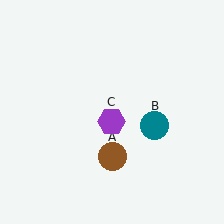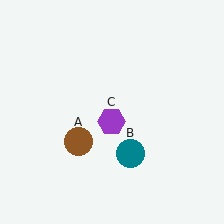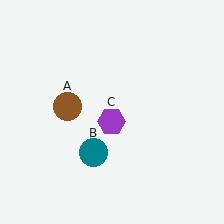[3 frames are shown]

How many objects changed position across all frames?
2 objects changed position: brown circle (object A), teal circle (object B).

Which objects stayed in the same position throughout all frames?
Purple hexagon (object C) remained stationary.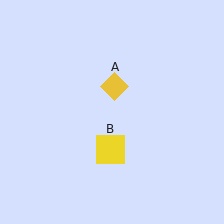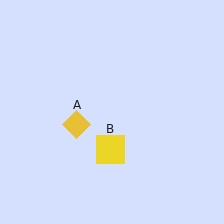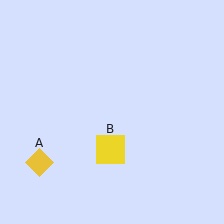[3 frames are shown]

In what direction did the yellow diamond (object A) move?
The yellow diamond (object A) moved down and to the left.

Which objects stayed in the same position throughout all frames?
Yellow square (object B) remained stationary.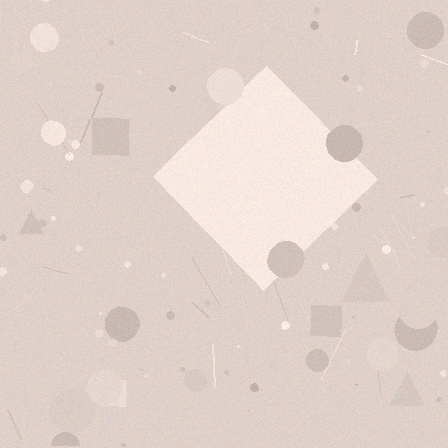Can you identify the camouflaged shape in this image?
The camouflaged shape is a diamond.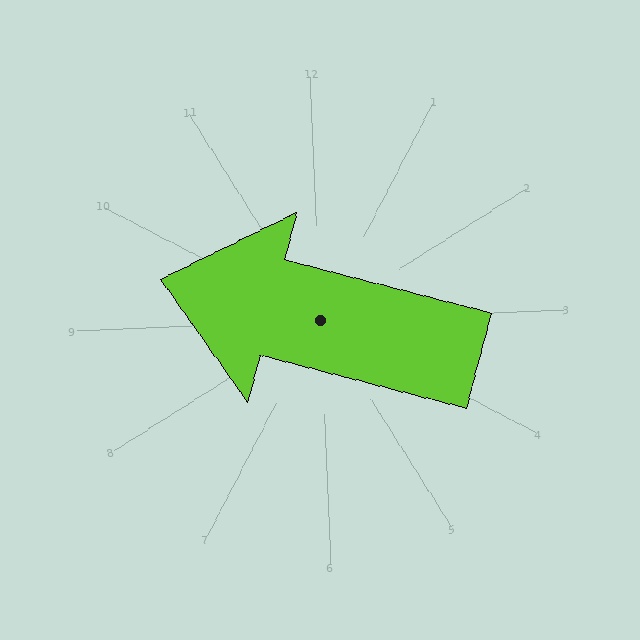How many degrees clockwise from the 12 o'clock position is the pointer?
Approximately 287 degrees.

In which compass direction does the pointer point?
West.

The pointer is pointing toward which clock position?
Roughly 10 o'clock.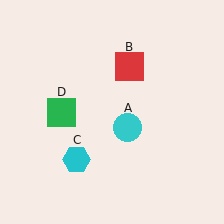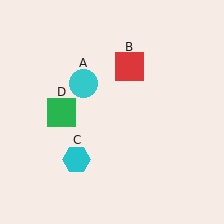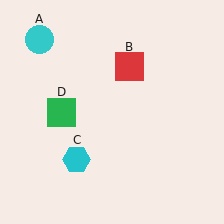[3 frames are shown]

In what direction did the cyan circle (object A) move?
The cyan circle (object A) moved up and to the left.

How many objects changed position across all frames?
1 object changed position: cyan circle (object A).